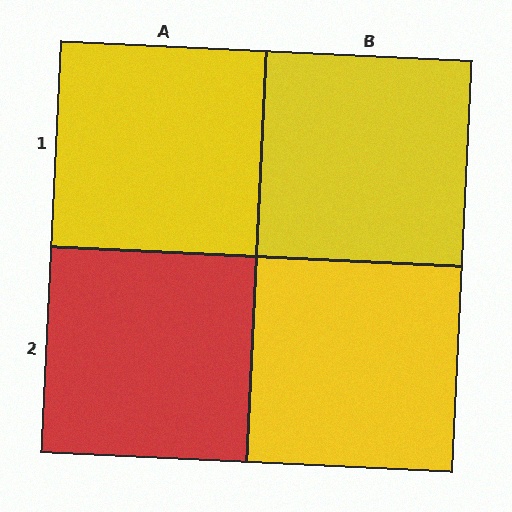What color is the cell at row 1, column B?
Yellow.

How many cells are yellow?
3 cells are yellow.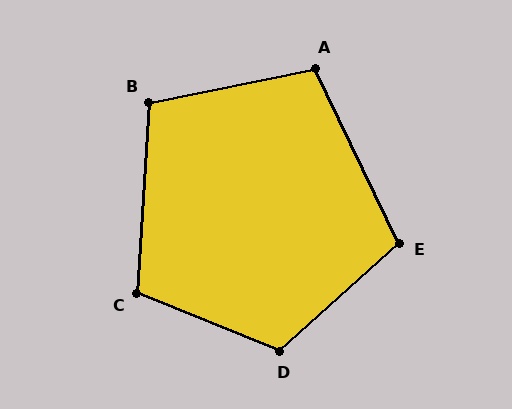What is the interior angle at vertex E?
Approximately 106 degrees (obtuse).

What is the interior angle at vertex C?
Approximately 109 degrees (obtuse).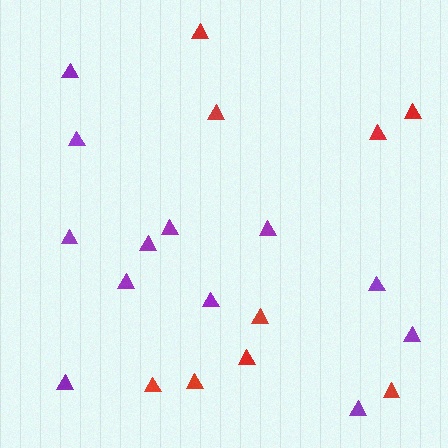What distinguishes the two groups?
There are 2 groups: one group of red triangles (9) and one group of purple triangles (12).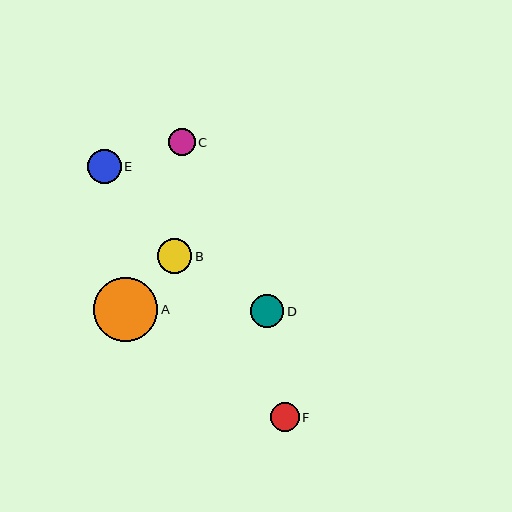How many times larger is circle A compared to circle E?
Circle A is approximately 1.9 times the size of circle E.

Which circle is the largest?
Circle A is the largest with a size of approximately 64 pixels.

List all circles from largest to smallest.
From largest to smallest: A, B, E, D, F, C.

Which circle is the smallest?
Circle C is the smallest with a size of approximately 27 pixels.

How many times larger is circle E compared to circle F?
Circle E is approximately 1.2 times the size of circle F.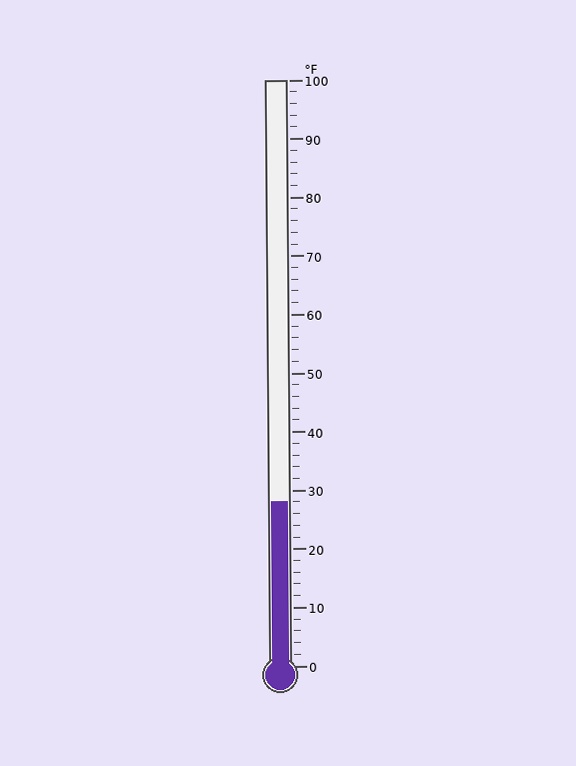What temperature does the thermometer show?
The thermometer shows approximately 28°F.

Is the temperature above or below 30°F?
The temperature is below 30°F.